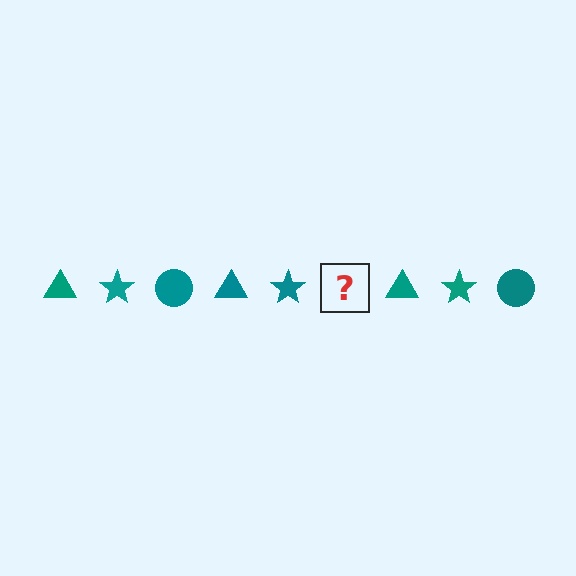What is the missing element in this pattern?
The missing element is a teal circle.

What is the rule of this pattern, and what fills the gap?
The rule is that the pattern cycles through triangle, star, circle shapes in teal. The gap should be filled with a teal circle.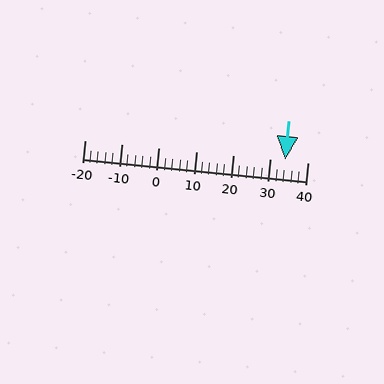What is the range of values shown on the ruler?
The ruler shows values from -20 to 40.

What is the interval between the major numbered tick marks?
The major tick marks are spaced 10 units apart.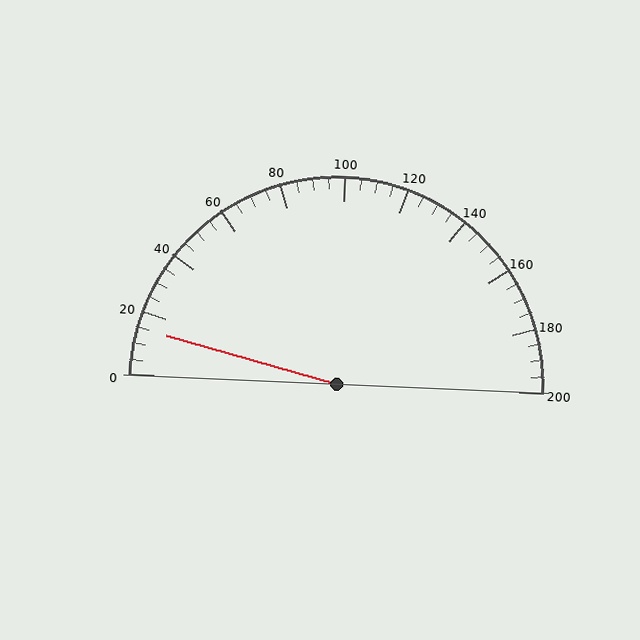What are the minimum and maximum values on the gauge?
The gauge ranges from 0 to 200.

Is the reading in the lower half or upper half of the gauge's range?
The reading is in the lower half of the range (0 to 200).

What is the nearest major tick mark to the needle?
The nearest major tick mark is 20.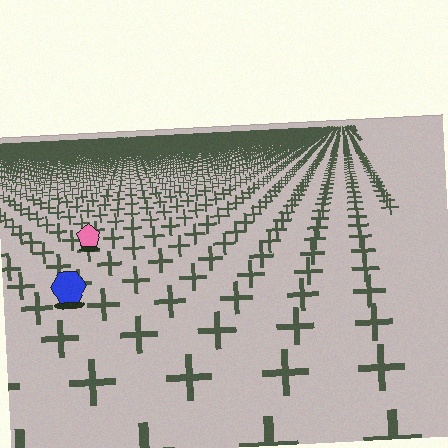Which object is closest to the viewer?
The blue hexagon is closest. The texture marks near it are larger and more spread out.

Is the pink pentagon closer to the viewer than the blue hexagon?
No. The blue hexagon is closer — you can tell from the texture gradient: the ground texture is coarser near it.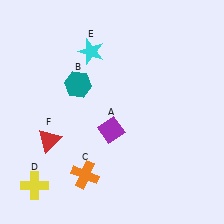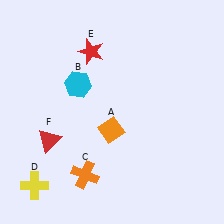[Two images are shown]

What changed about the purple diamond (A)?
In Image 1, A is purple. In Image 2, it changed to orange.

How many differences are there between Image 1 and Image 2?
There are 3 differences between the two images.